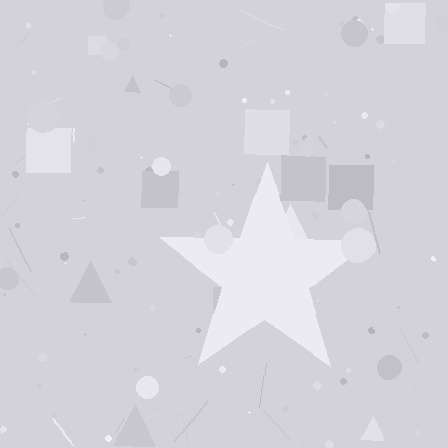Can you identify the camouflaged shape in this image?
The camouflaged shape is a star.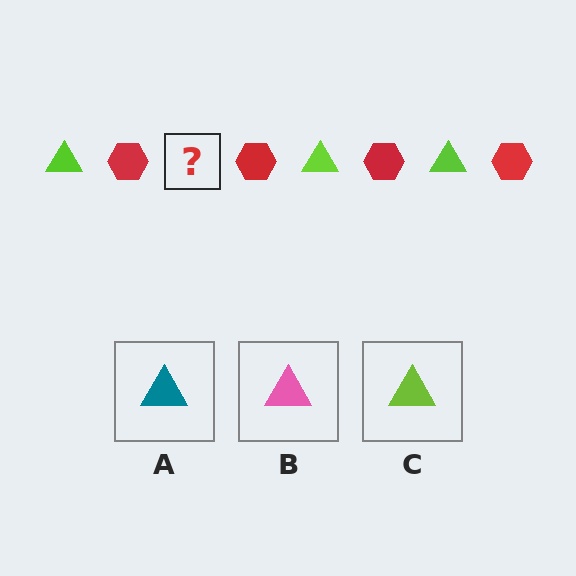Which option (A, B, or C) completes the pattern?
C.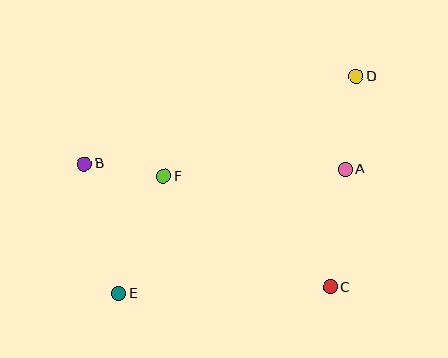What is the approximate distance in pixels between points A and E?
The distance between A and E is approximately 258 pixels.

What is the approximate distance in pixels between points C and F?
The distance between C and F is approximately 200 pixels.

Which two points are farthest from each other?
Points D and E are farthest from each other.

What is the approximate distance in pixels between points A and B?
The distance between A and B is approximately 261 pixels.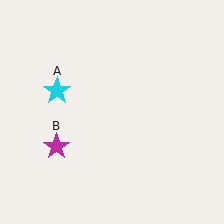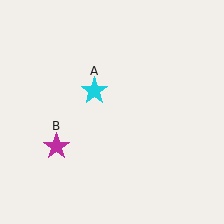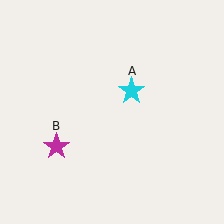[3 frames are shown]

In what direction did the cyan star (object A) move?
The cyan star (object A) moved right.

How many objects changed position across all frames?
1 object changed position: cyan star (object A).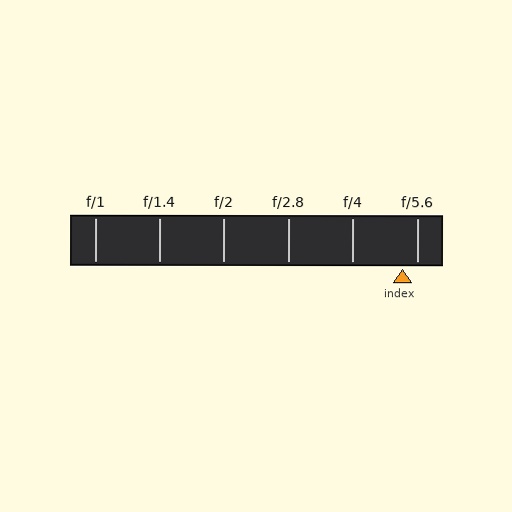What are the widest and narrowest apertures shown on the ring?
The widest aperture shown is f/1 and the narrowest is f/5.6.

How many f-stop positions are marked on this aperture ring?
There are 6 f-stop positions marked.